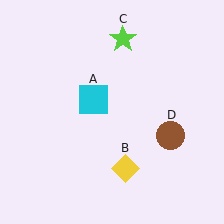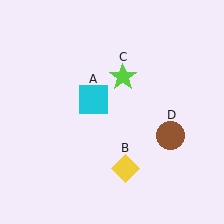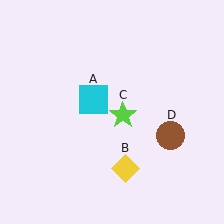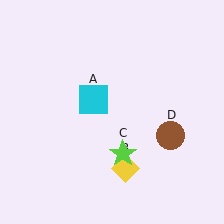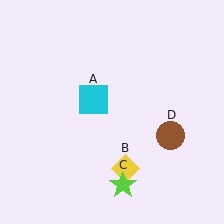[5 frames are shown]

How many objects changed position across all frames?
1 object changed position: lime star (object C).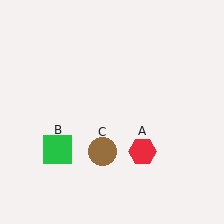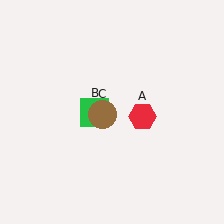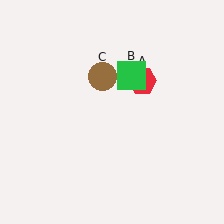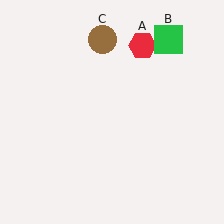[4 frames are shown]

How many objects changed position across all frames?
3 objects changed position: red hexagon (object A), green square (object B), brown circle (object C).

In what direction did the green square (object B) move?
The green square (object B) moved up and to the right.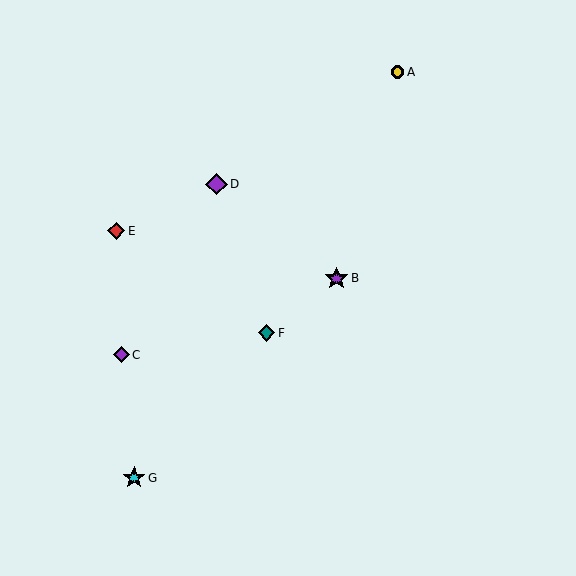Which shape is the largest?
The purple star (labeled B) is the largest.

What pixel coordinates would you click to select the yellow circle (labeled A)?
Click at (398, 72) to select the yellow circle A.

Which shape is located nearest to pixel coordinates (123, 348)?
The purple diamond (labeled C) at (122, 355) is nearest to that location.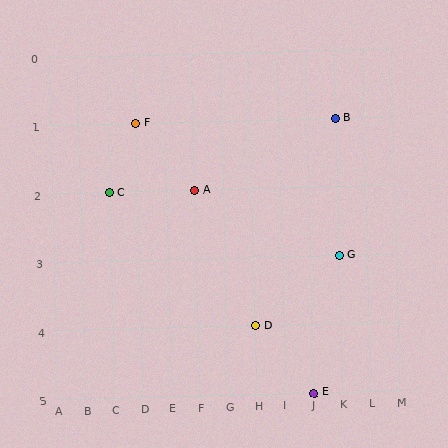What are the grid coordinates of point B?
Point B is at grid coordinates (K, 1).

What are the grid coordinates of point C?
Point C is at grid coordinates (C, 2).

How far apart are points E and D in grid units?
Points E and D are 2 columns and 1 row apart (about 2.2 grid units diagonally).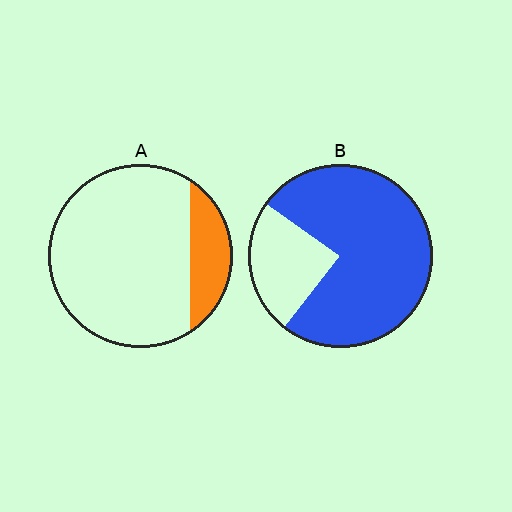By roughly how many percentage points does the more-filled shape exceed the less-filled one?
By roughly 60 percentage points (B over A).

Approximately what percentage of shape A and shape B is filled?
A is approximately 20% and B is approximately 75%.